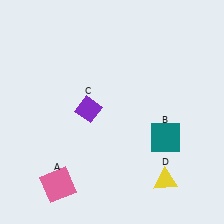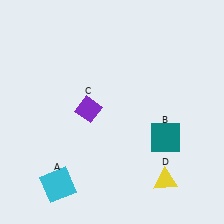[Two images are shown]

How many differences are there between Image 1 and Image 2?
There is 1 difference between the two images.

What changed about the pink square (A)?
In Image 1, A is pink. In Image 2, it changed to cyan.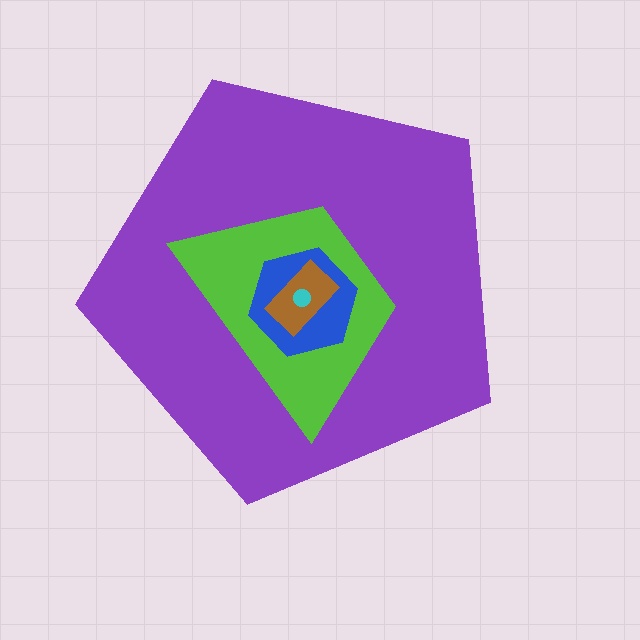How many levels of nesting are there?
5.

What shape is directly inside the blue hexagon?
The brown rectangle.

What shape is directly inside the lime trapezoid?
The blue hexagon.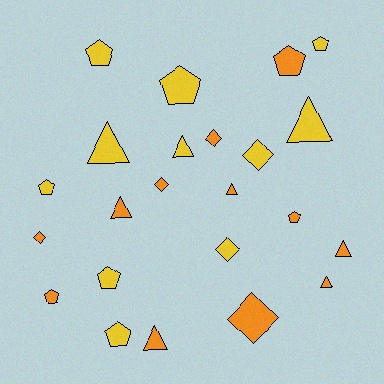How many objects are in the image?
There are 23 objects.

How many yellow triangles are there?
There are 3 yellow triangles.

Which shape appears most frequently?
Pentagon, with 9 objects.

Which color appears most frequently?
Orange, with 12 objects.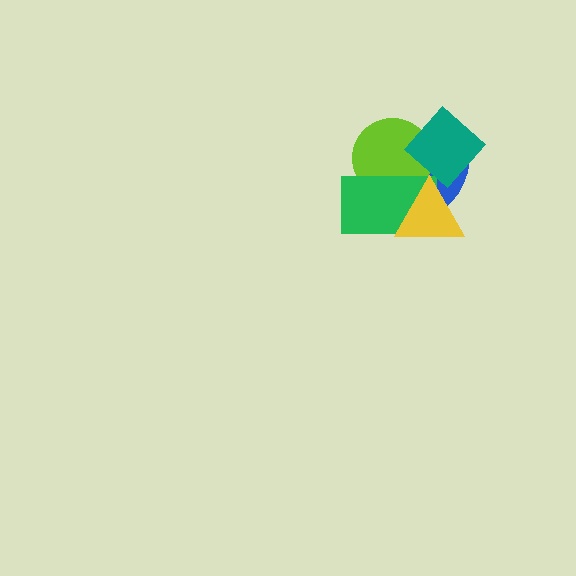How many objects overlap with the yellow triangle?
4 objects overlap with the yellow triangle.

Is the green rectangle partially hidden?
Yes, it is partially covered by another shape.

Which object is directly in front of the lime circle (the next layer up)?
The green rectangle is directly in front of the lime circle.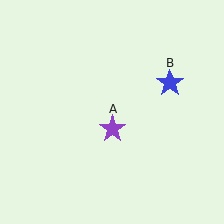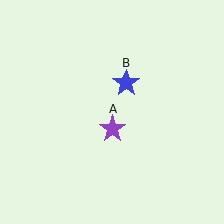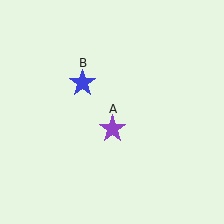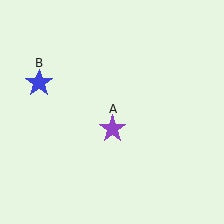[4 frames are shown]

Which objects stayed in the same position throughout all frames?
Purple star (object A) remained stationary.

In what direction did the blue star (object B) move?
The blue star (object B) moved left.